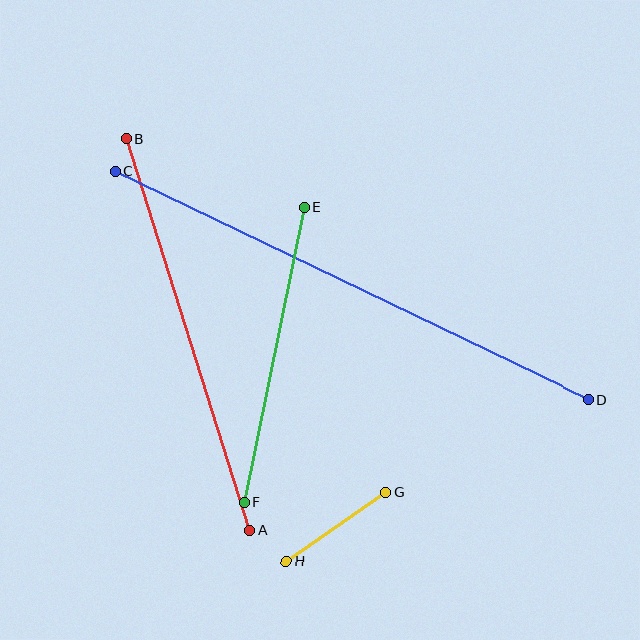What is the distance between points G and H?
The distance is approximately 121 pixels.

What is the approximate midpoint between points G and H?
The midpoint is at approximately (336, 527) pixels.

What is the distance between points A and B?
The distance is approximately 410 pixels.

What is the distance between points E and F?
The distance is approximately 301 pixels.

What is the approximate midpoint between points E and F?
The midpoint is at approximately (274, 355) pixels.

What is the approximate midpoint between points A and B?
The midpoint is at approximately (188, 334) pixels.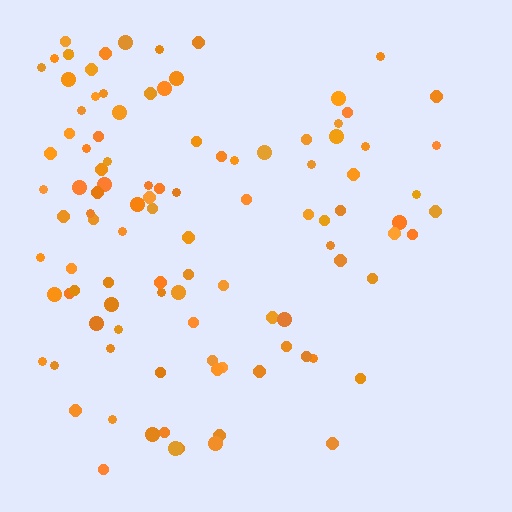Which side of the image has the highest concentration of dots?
The left.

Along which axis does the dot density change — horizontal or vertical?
Horizontal.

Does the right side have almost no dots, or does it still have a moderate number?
Still a moderate number, just noticeably fewer than the left.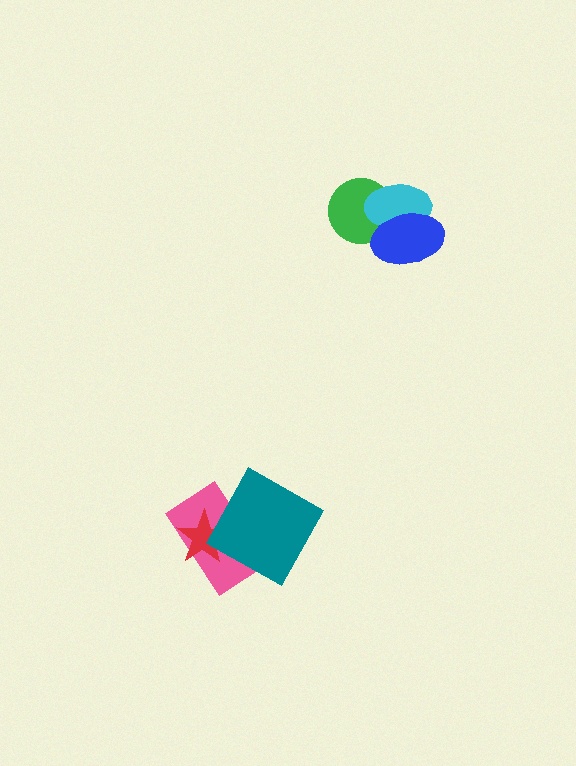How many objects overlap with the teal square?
2 objects overlap with the teal square.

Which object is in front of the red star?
The teal square is in front of the red star.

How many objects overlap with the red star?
2 objects overlap with the red star.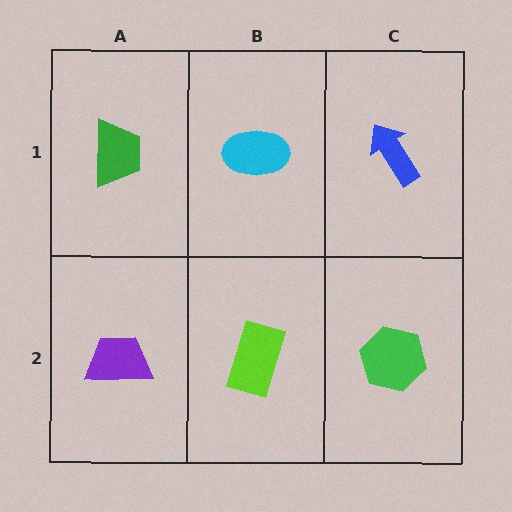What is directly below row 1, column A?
A purple trapezoid.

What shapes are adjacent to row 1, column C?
A green hexagon (row 2, column C), a cyan ellipse (row 1, column B).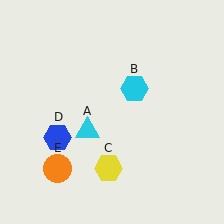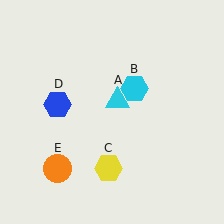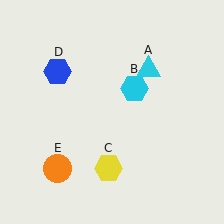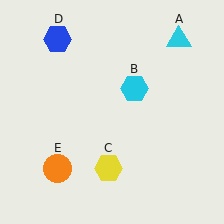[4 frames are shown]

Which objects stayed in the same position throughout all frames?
Cyan hexagon (object B) and yellow hexagon (object C) and orange circle (object E) remained stationary.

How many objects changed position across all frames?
2 objects changed position: cyan triangle (object A), blue hexagon (object D).